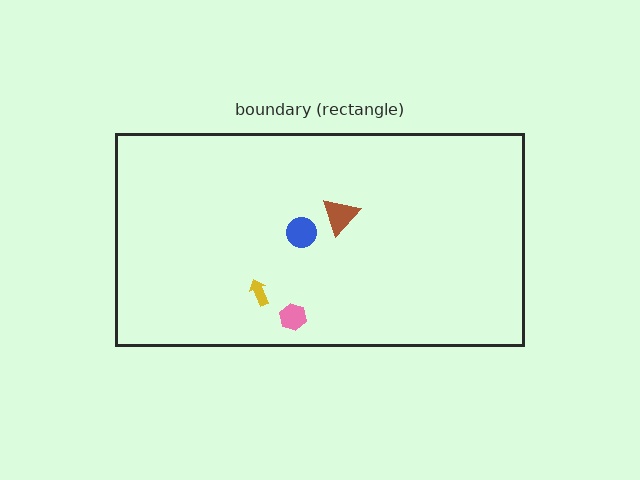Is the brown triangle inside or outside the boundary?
Inside.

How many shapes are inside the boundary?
4 inside, 0 outside.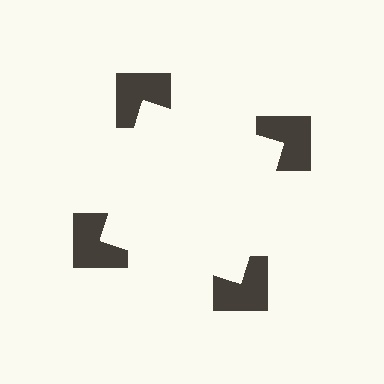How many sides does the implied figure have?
4 sides.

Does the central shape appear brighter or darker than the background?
It typically appears slightly brighter than the background, even though no actual brightness change is drawn.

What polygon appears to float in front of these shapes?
An illusory square — its edges are inferred from the aligned wedge cuts in the notched squares, not physically drawn.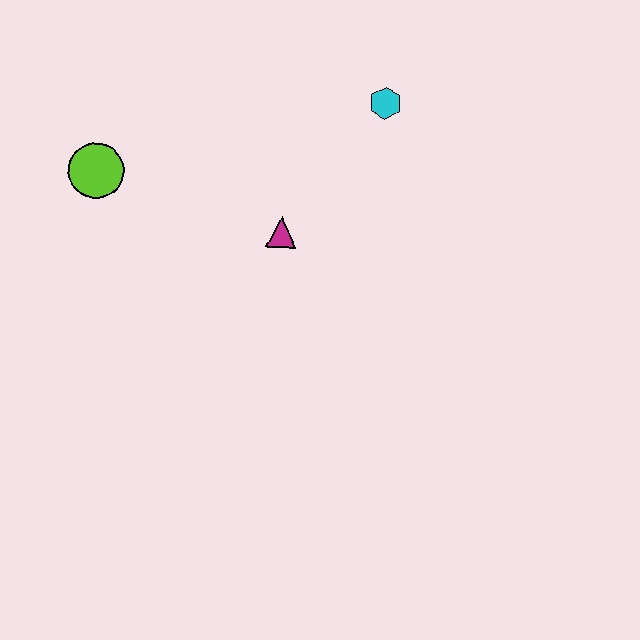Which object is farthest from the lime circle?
The cyan hexagon is farthest from the lime circle.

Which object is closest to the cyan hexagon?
The magenta triangle is closest to the cyan hexagon.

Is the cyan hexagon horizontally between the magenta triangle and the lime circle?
No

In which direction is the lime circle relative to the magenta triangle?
The lime circle is to the left of the magenta triangle.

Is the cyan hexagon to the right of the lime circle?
Yes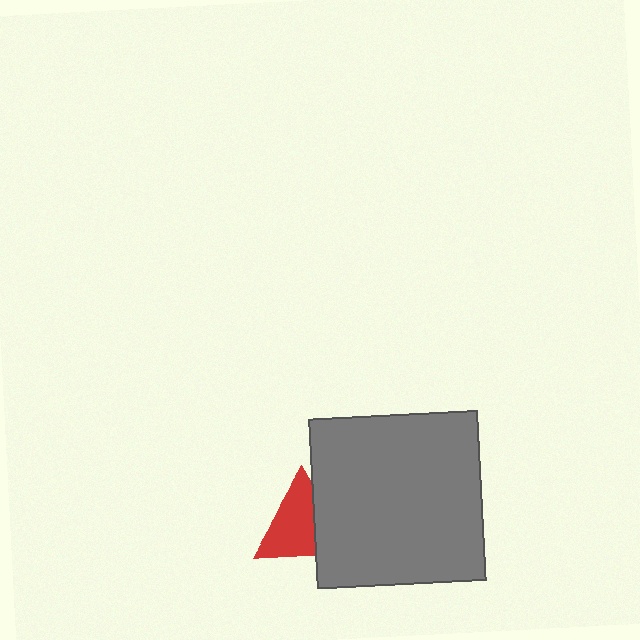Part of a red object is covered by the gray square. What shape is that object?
It is a triangle.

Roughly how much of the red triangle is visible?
Most of it is visible (roughly 66%).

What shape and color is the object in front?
The object in front is a gray square.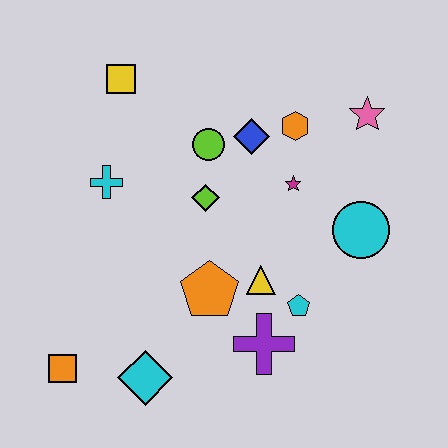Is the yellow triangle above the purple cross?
Yes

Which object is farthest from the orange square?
The pink star is farthest from the orange square.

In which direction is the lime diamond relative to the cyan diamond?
The lime diamond is above the cyan diamond.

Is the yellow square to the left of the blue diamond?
Yes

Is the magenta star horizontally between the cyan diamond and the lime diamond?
No